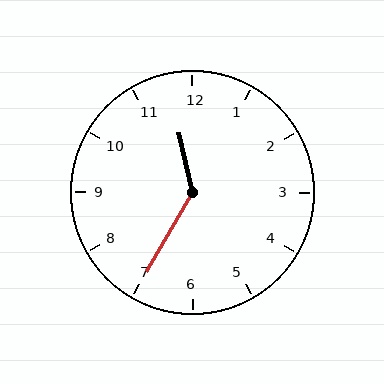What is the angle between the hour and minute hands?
Approximately 138 degrees.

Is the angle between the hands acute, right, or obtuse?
It is obtuse.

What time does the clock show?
11:35.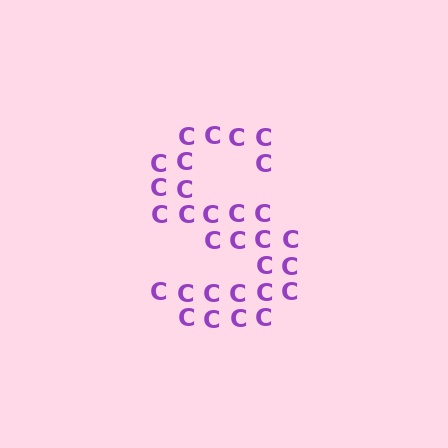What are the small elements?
The small elements are letter C's.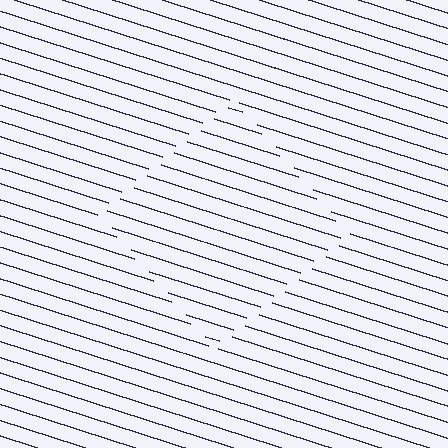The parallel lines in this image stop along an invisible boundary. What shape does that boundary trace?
An illusory square. The interior of the shape contains the same grating, shifted by half a period — the contour is defined by the phase discontinuity where line-ends from the inner and outer gratings abut.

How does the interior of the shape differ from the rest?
The interior of the shape contains the same grating, shifted by half a period — the contour is defined by the phase discontinuity where line-ends from the inner and outer gratings abut.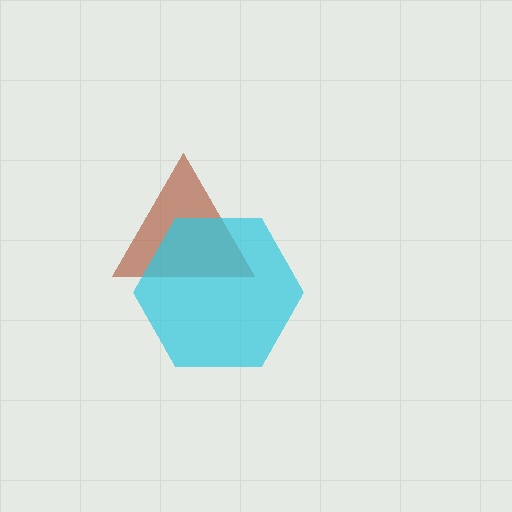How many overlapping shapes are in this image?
There are 2 overlapping shapes in the image.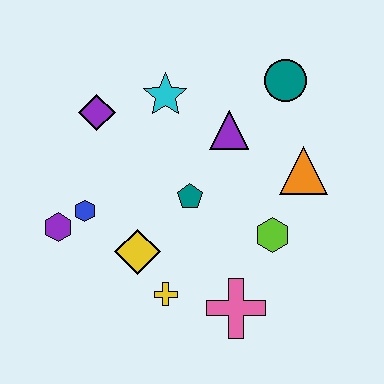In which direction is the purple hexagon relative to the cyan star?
The purple hexagon is below the cyan star.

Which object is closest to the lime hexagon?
The orange triangle is closest to the lime hexagon.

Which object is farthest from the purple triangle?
The purple hexagon is farthest from the purple triangle.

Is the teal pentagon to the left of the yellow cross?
No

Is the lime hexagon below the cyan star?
Yes